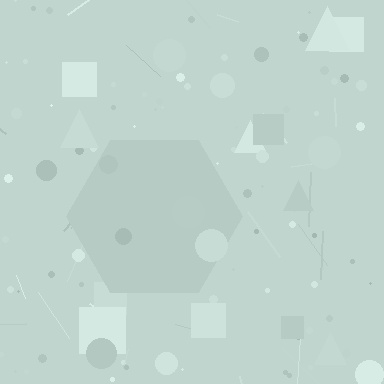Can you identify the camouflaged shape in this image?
The camouflaged shape is a hexagon.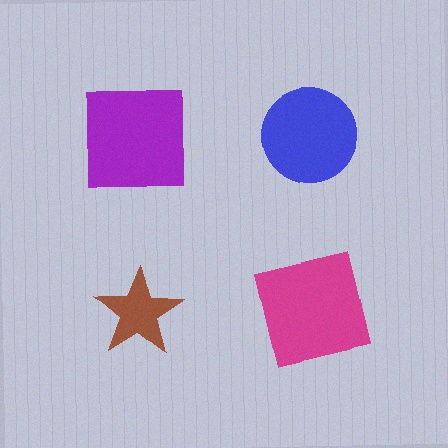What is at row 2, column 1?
A brown star.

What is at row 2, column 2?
A magenta square.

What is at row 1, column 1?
A purple square.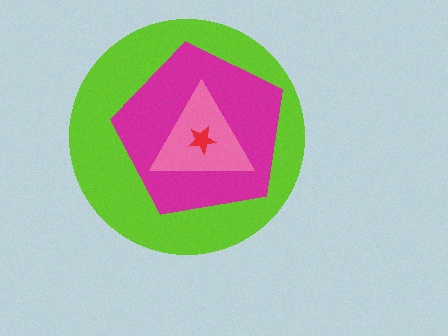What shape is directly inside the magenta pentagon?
The pink triangle.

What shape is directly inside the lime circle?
The magenta pentagon.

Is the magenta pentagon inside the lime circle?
Yes.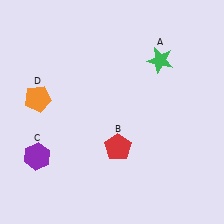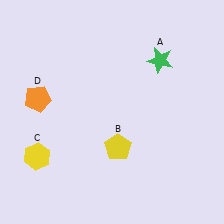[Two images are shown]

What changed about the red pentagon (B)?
In Image 1, B is red. In Image 2, it changed to yellow.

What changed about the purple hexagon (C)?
In Image 1, C is purple. In Image 2, it changed to yellow.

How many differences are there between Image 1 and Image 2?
There are 2 differences between the two images.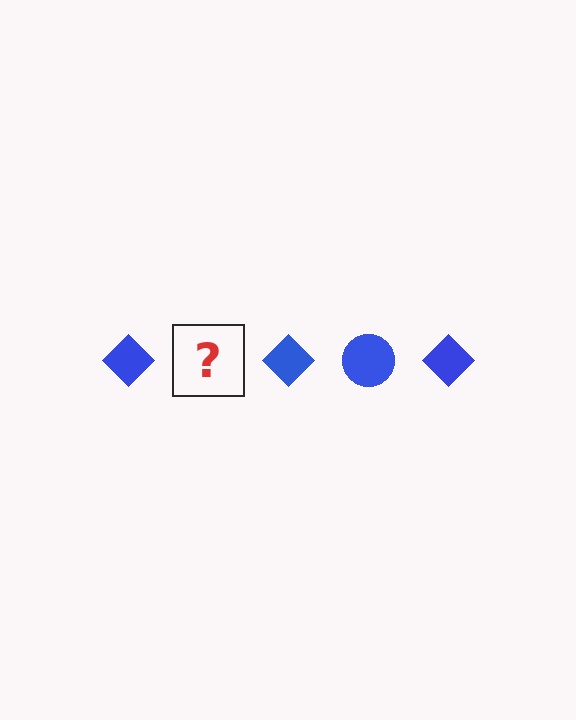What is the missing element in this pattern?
The missing element is a blue circle.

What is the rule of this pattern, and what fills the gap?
The rule is that the pattern cycles through diamond, circle shapes in blue. The gap should be filled with a blue circle.